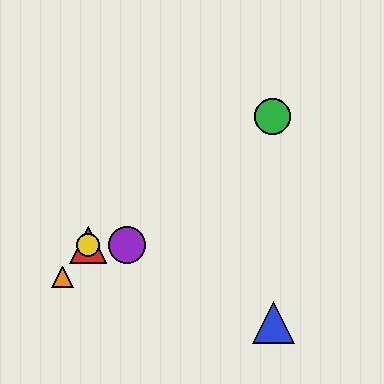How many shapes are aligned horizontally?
3 shapes (the red triangle, the yellow circle, the purple circle) are aligned horizontally.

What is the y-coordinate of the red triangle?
The red triangle is at y≈245.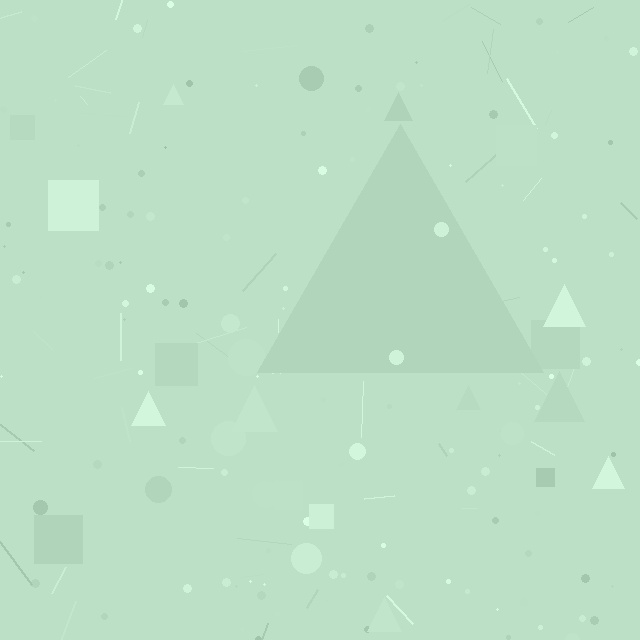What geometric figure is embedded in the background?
A triangle is embedded in the background.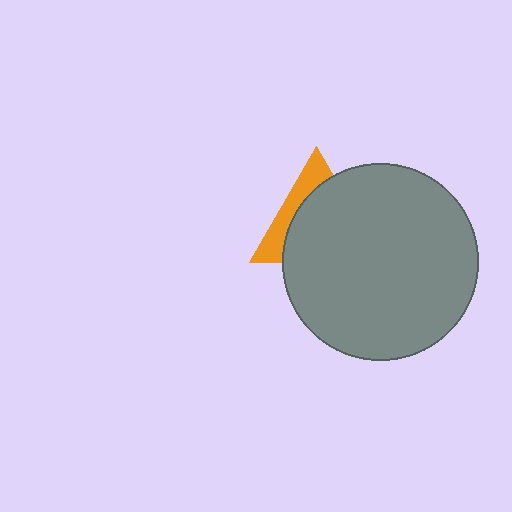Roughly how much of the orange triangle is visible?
A small part of it is visible (roughly 31%).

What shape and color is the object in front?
The object in front is a gray circle.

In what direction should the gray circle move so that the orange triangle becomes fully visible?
The gray circle should move toward the lower-right. That is the shortest direction to clear the overlap and leave the orange triangle fully visible.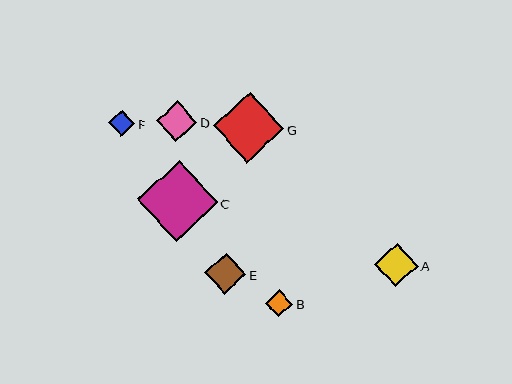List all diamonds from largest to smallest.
From largest to smallest: C, G, A, E, D, B, F.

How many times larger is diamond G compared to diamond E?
Diamond G is approximately 1.7 times the size of diamond E.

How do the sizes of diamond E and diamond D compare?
Diamond E and diamond D are approximately the same size.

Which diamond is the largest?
Diamond C is the largest with a size of approximately 81 pixels.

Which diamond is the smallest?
Diamond F is the smallest with a size of approximately 26 pixels.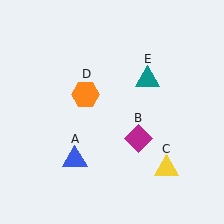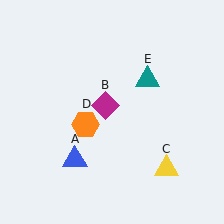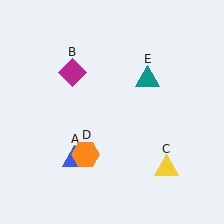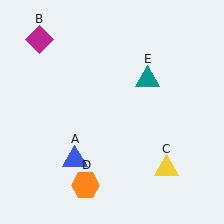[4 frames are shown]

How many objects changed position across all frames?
2 objects changed position: magenta diamond (object B), orange hexagon (object D).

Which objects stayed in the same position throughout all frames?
Blue triangle (object A) and yellow triangle (object C) and teal triangle (object E) remained stationary.